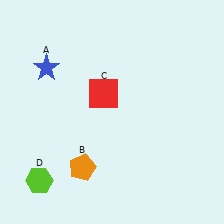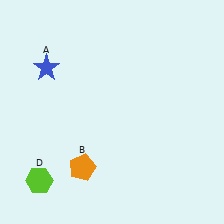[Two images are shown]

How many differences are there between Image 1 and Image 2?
There is 1 difference between the two images.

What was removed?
The red square (C) was removed in Image 2.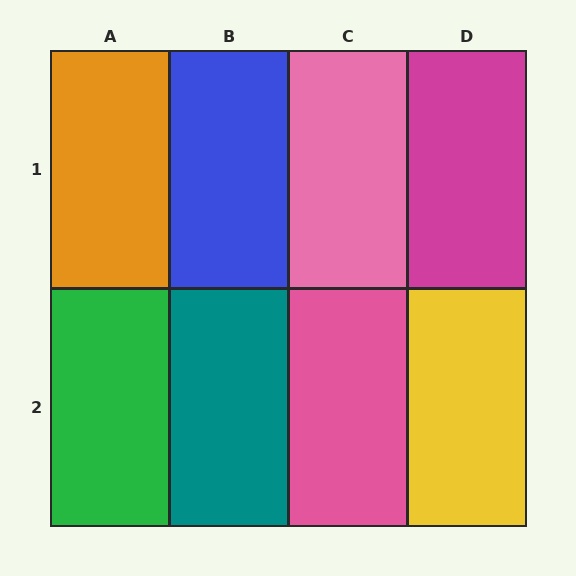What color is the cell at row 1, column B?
Blue.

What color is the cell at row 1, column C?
Pink.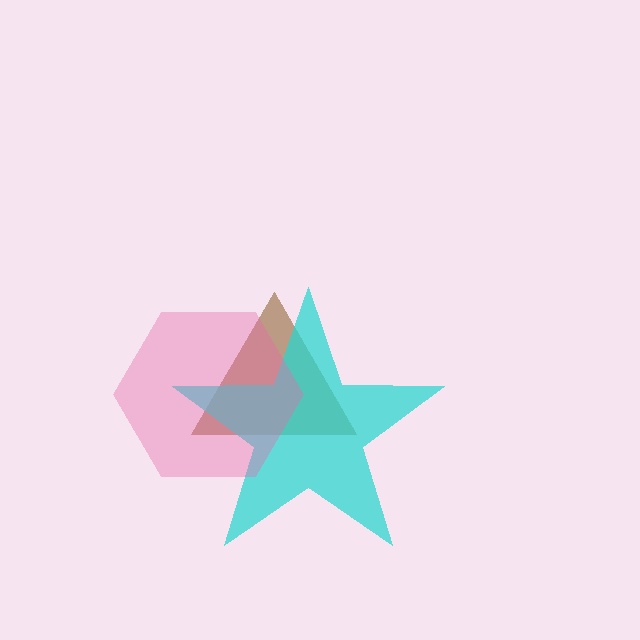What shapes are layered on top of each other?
The layered shapes are: a brown triangle, a cyan star, a pink hexagon.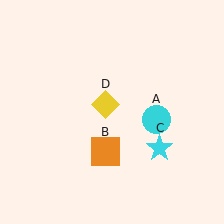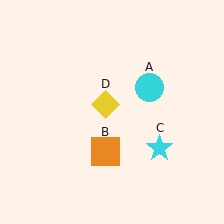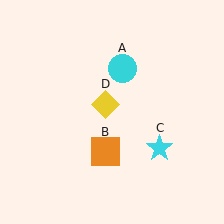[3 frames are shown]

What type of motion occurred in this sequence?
The cyan circle (object A) rotated counterclockwise around the center of the scene.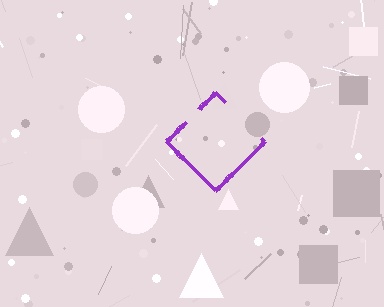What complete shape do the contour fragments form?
The contour fragments form a diamond.